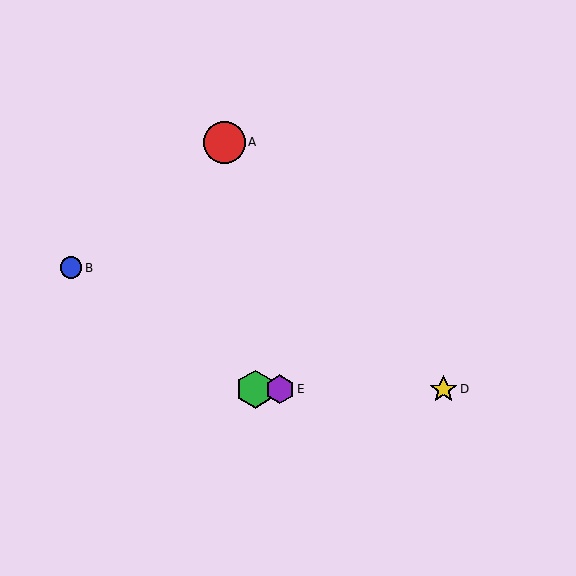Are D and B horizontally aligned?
No, D is at y≈389 and B is at y≈268.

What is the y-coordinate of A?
Object A is at y≈142.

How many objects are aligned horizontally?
3 objects (C, D, E) are aligned horizontally.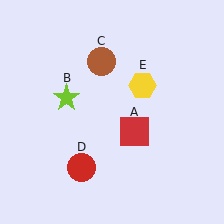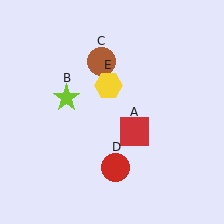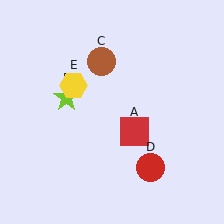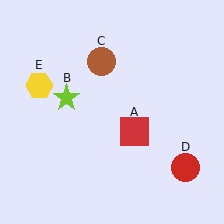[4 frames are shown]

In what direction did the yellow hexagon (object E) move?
The yellow hexagon (object E) moved left.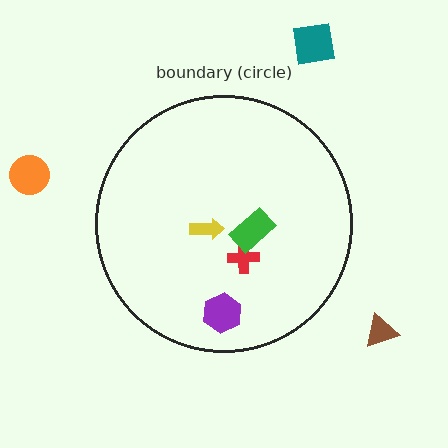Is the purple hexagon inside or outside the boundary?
Inside.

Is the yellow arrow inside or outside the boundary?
Inside.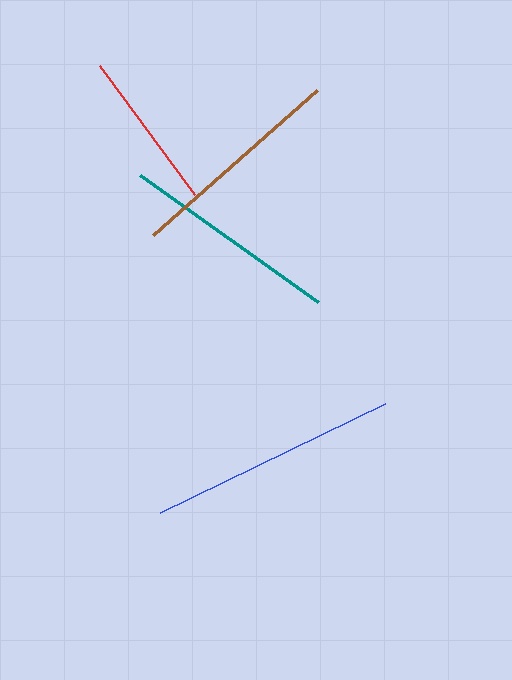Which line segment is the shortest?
The red line is the shortest at approximately 160 pixels.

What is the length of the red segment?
The red segment is approximately 160 pixels long.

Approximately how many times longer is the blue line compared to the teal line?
The blue line is approximately 1.1 times the length of the teal line.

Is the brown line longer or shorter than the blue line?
The blue line is longer than the brown line.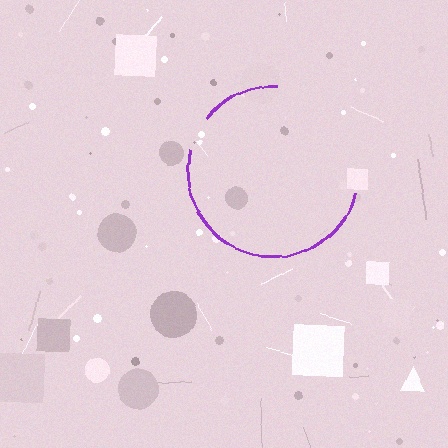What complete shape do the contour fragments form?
The contour fragments form a circle.